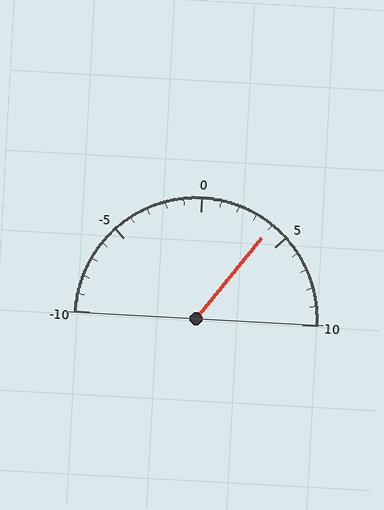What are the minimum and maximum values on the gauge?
The gauge ranges from -10 to 10.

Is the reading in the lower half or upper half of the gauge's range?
The reading is in the upper half of the range (-10 to 10).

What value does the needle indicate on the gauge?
The needle indicates approximately 4.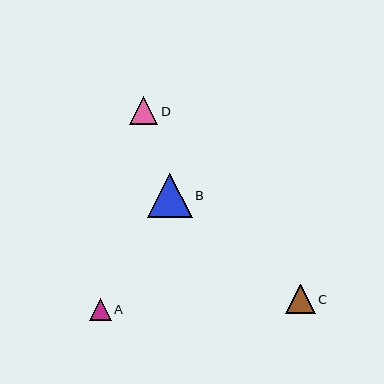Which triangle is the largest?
Triangle B is the largest with a size of approximately 44 pixels.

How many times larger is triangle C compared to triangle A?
Triangle C is approximately 1.3 times the size of triangle A.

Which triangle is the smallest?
Triangle A is the smallest with a size of approximately 22 pixels.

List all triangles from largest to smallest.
From largest to smallest: B, C, D, A.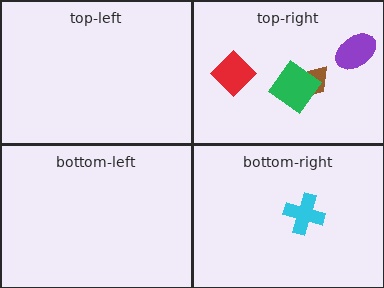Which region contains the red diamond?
The top-right region.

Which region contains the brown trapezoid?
The top-right region.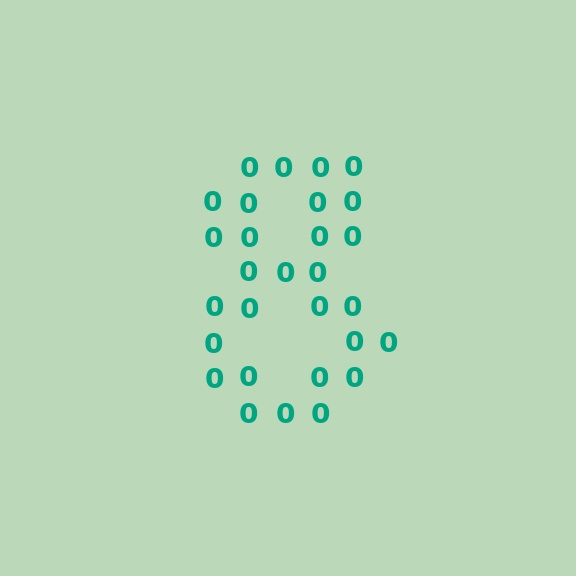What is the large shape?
The large shape is the digit 8.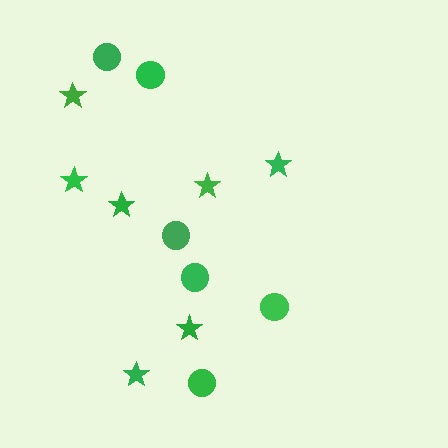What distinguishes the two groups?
There are 2 groups: one group of stars (7) and one group of circles (6).